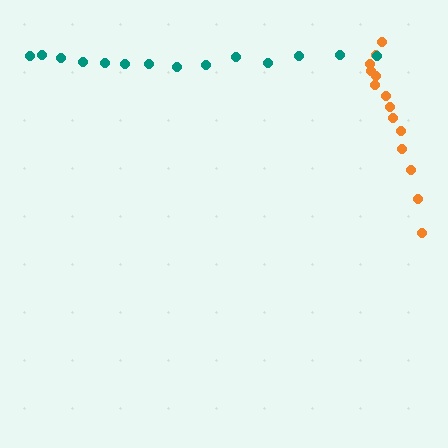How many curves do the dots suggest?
There are 2 distinct paths.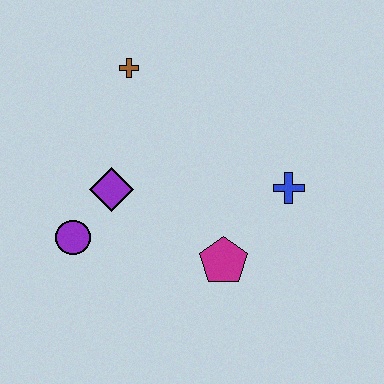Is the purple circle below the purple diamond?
Yes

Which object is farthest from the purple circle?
The blue cross is farthest from the purple circle.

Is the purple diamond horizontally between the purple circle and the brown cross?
Yes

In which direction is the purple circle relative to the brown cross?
The purple circle is below the brown cross.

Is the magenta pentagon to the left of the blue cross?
Yes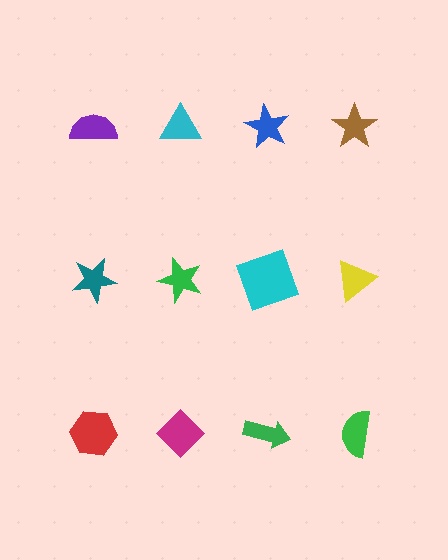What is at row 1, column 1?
A purple semicircle.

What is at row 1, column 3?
A blue star.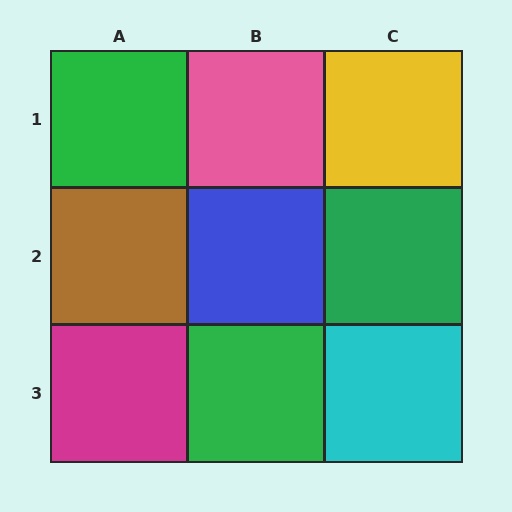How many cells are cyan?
1 cell is cyan.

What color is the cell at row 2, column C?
Green.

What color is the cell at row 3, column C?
Cyan.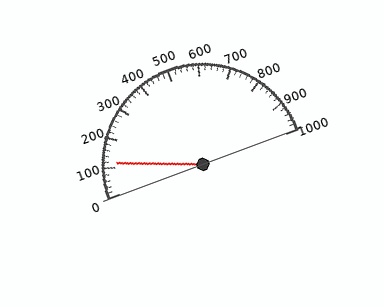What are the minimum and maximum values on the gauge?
The gauge ranges from 0 to 1000.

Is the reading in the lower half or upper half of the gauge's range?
The reading is in the lower half of the range (0 to 1000).